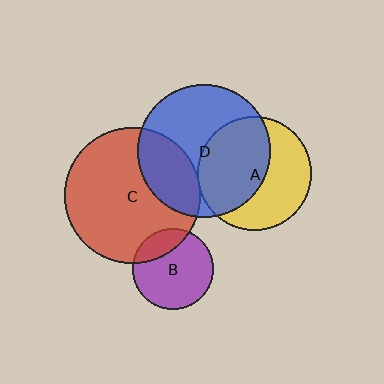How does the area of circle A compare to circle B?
Approximately 2.0 times.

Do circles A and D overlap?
Yes.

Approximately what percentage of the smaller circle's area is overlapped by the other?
Approximately 50%.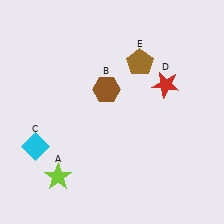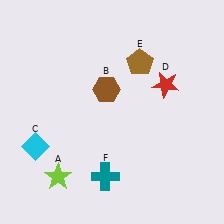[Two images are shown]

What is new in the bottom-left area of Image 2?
A teal cross (F) was added in the bottom-left area of Image 2.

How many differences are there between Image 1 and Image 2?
There is 1 difference between the two images.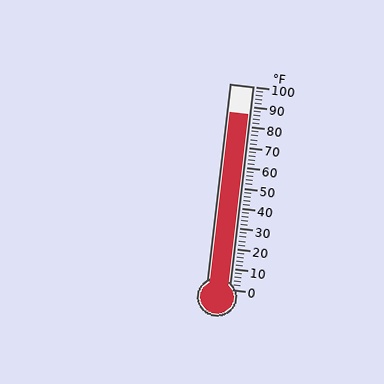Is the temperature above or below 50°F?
The temperature is above 50°F.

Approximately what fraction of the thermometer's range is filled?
The thermometer is filled to approximately 85% of its range.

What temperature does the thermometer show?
The thermometer shows approximately 86°F.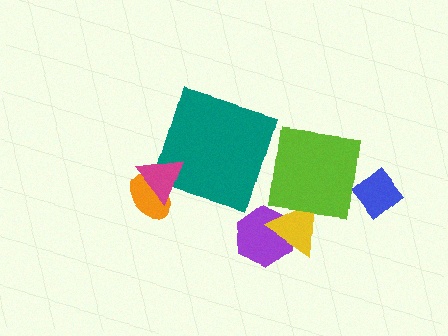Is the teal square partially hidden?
Yes, it is partially covered by another shape.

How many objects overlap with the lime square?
1 object overlaps with the lime square.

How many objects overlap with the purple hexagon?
1 object overlaps with the purple hexagon.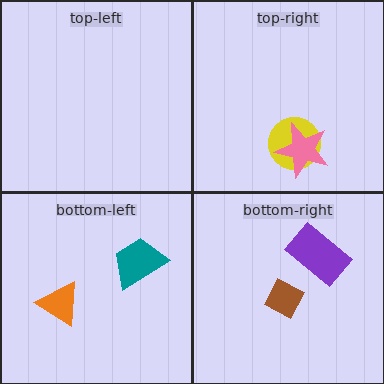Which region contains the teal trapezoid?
The bottom-left region.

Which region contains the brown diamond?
The bottom-right region.